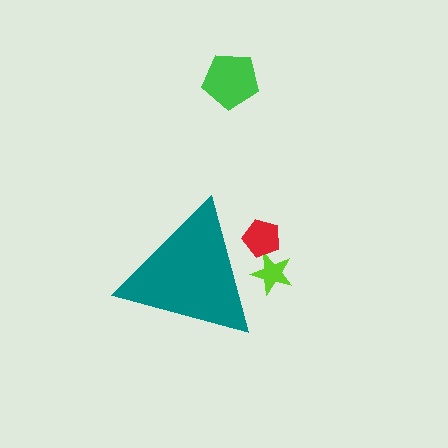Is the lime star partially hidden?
Yes, the lime star is partially hidden behind the teal triangle.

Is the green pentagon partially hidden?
No, the green pentagon is fully visible.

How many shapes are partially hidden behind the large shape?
2 shapes are partially hidden.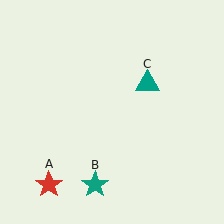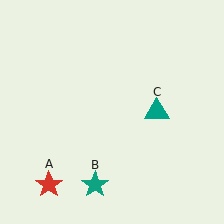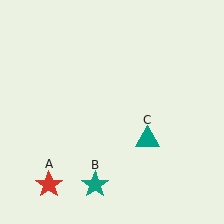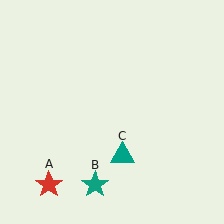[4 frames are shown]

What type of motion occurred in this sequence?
The teal triangle (object C) rotated clockwise around the center of the scene.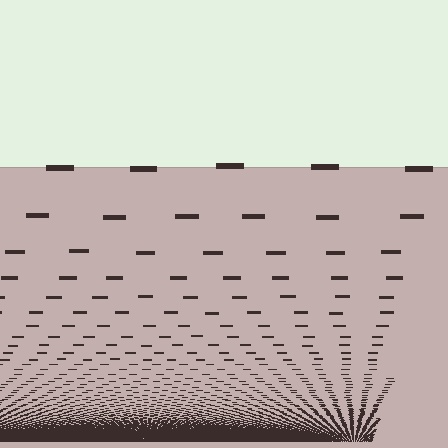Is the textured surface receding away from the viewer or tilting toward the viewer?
The surface appears to tilt toward the viewer. Texture elements get larger and sparser toward the top.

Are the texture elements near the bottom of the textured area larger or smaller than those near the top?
Smaller. The gradient is inverted — elements near the bottom are smaller and denser.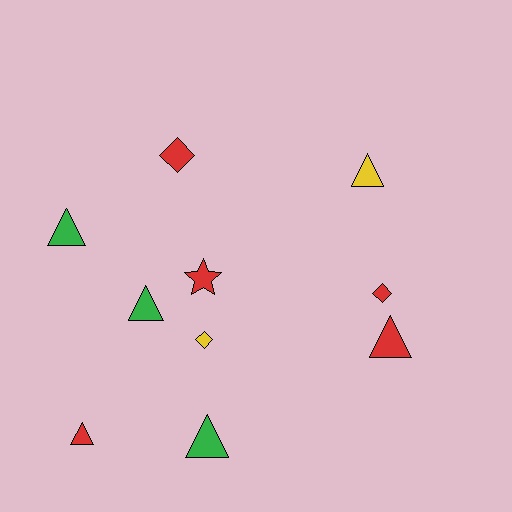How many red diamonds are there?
There are 2 red diamonds.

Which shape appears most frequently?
Triangle, with 6 objects.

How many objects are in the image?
There are 10 objects.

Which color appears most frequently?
Red, with 5 objects.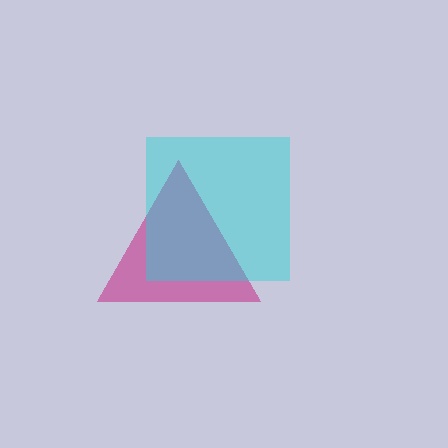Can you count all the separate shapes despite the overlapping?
Yes, there are 2 separate shapes.